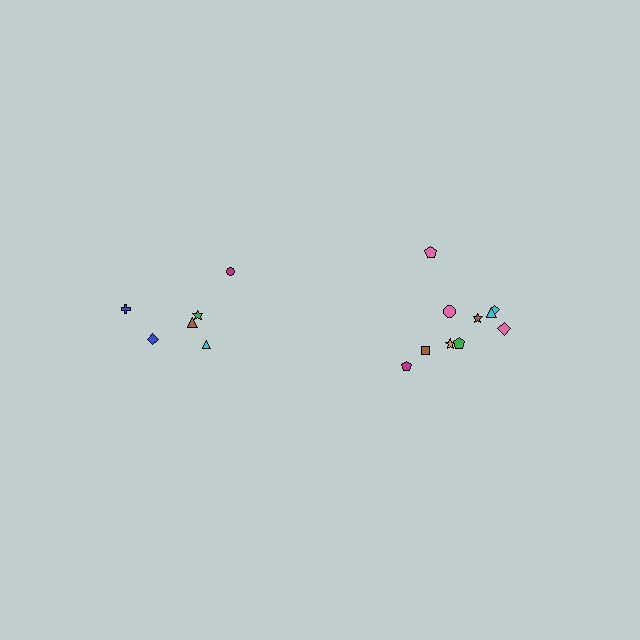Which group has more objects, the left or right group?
The right group.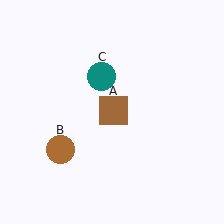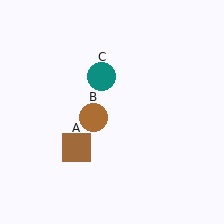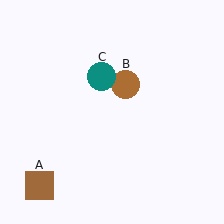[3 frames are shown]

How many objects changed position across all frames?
2 objects changed position: brown square (object A), brown circle (object B).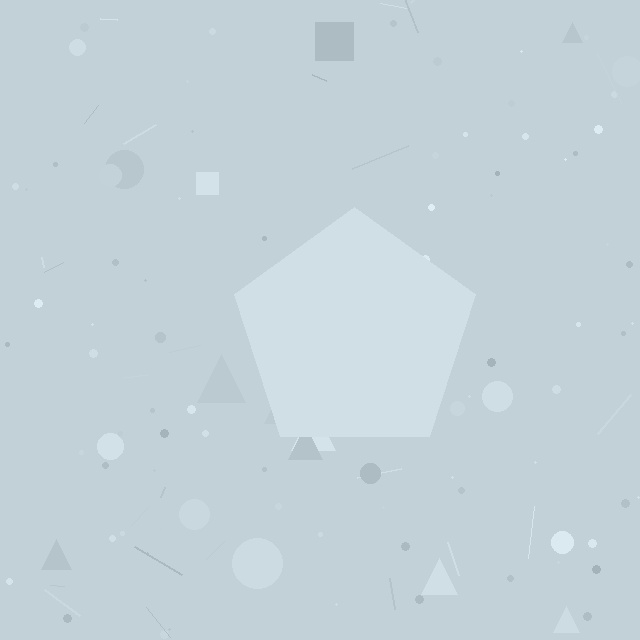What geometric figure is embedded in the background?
A pentagon is embedded in the background.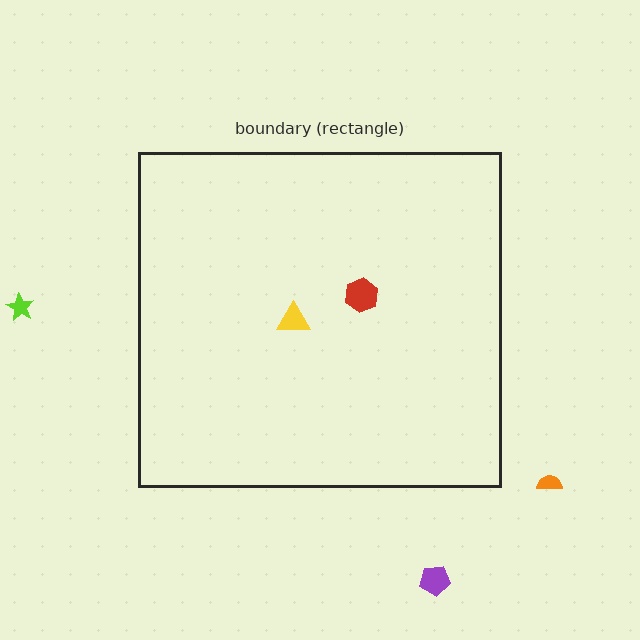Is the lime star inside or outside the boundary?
Outside.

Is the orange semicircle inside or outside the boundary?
Outside.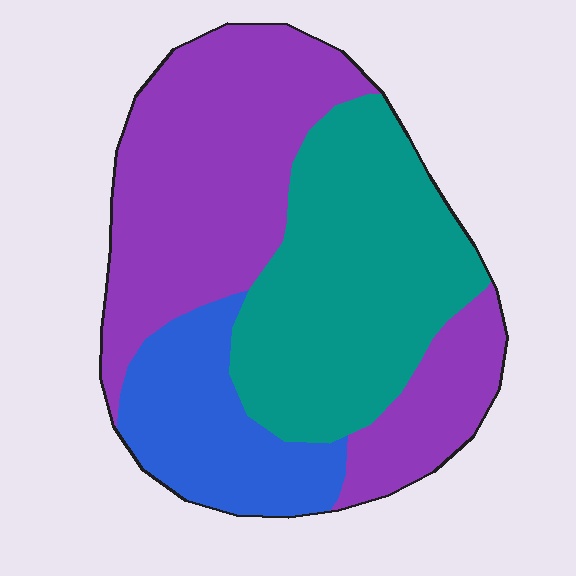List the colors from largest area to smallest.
From largest to smallest: purple, teal, blue.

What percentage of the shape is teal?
Teal takes up about three eighths (3/8) of the shape.